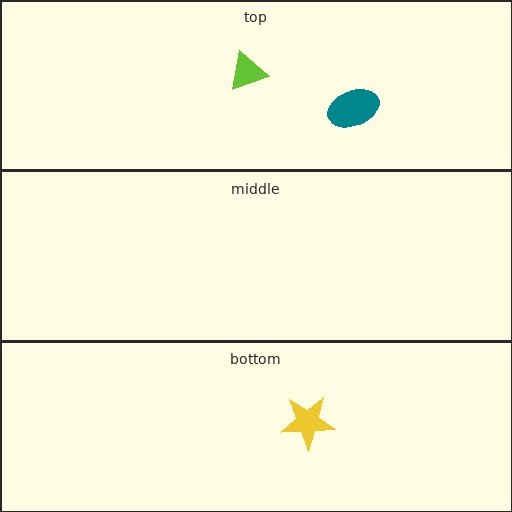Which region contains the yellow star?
The bottom region.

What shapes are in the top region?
The teal ellipse, the lime triangle.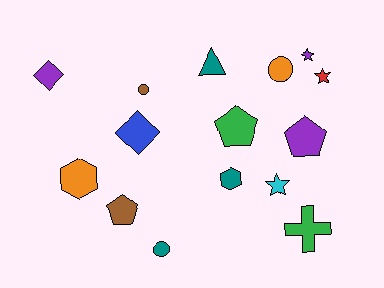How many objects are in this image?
There are 15 objects.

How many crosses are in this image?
There is 1 cross.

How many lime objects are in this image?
There are no lime objects.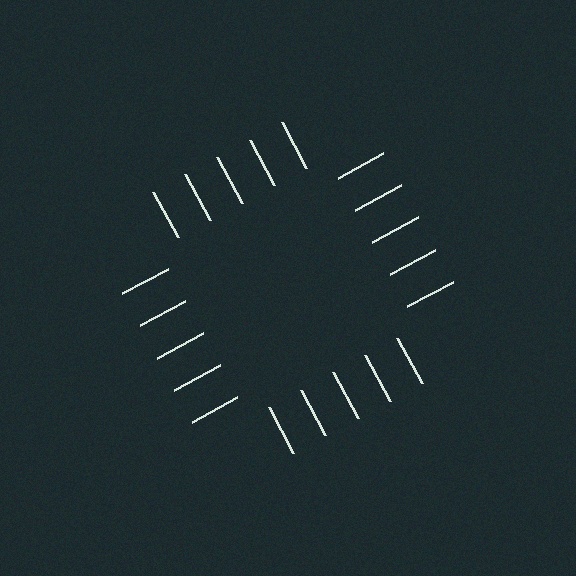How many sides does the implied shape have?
4 sides — the line-ends trace a square.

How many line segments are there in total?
20 — 5 along each of the 4 edges.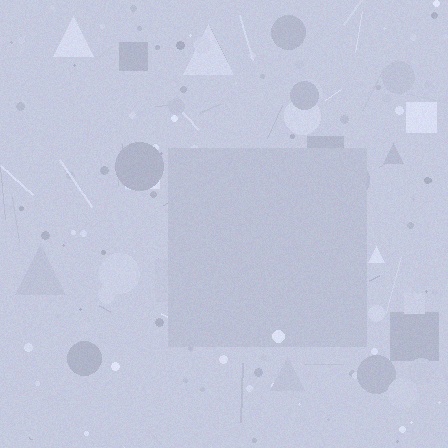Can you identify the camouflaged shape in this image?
The camouflaged shape is a square.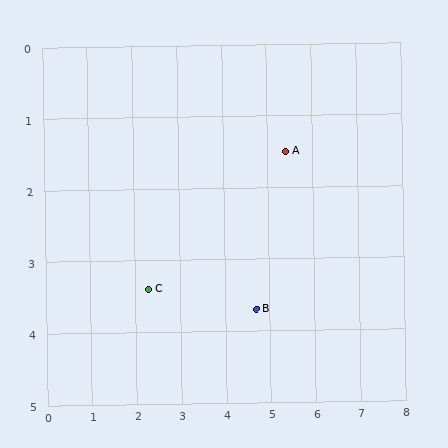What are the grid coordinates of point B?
Point B is at approximately (4.7, 3.7).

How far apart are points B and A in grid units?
Points B and A are about 2.3 grid units apart.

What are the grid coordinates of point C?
Point C is at approximately (2.3, 3.4).